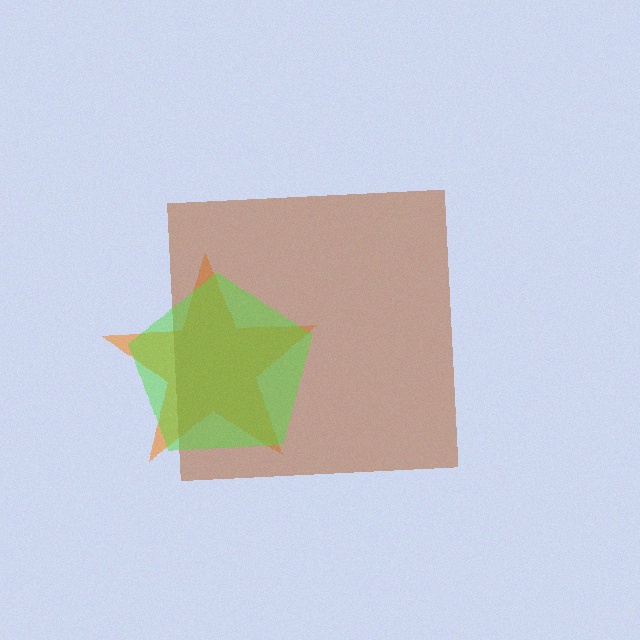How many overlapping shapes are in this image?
There are 3 overlapping shapes in the image.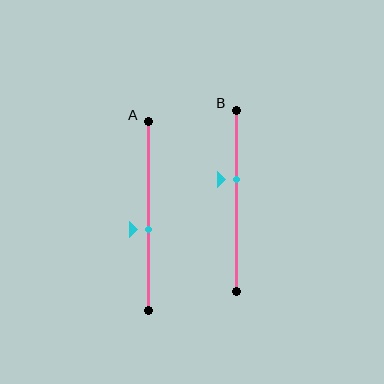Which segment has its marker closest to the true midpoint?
Segment A has its marker closest to the true midpoint.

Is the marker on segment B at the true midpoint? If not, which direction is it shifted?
No, the marker on segment B is shifted upward by about 12% of the segment length.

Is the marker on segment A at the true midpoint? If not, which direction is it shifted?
No, the marker on segment A is shifted downward by about 7% of the segment length.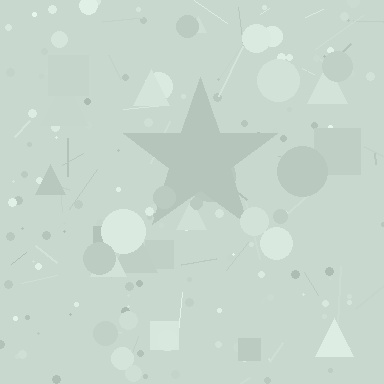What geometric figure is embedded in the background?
A star is embedded in the background.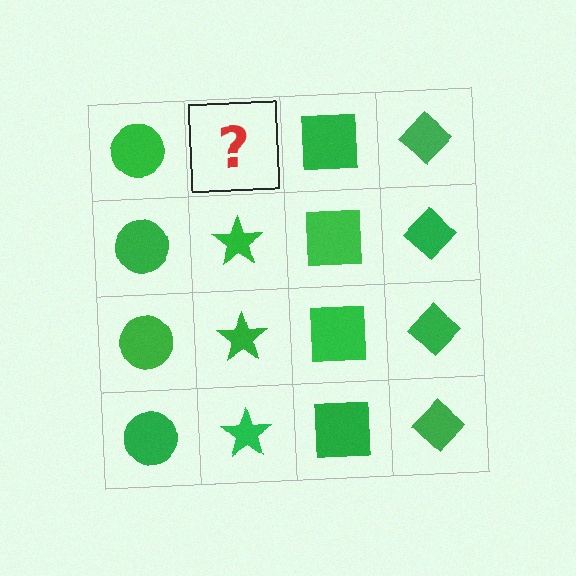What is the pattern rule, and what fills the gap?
The rule is that each column has a consistent shape. The gap should be filled with a green star.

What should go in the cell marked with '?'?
The missing cell should contain a green star.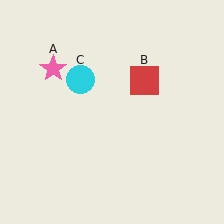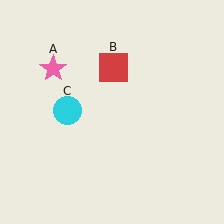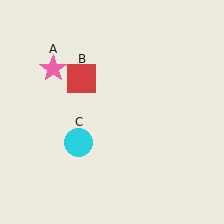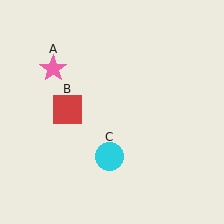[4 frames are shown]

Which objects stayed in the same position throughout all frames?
Pink star (object A) remained stationary.